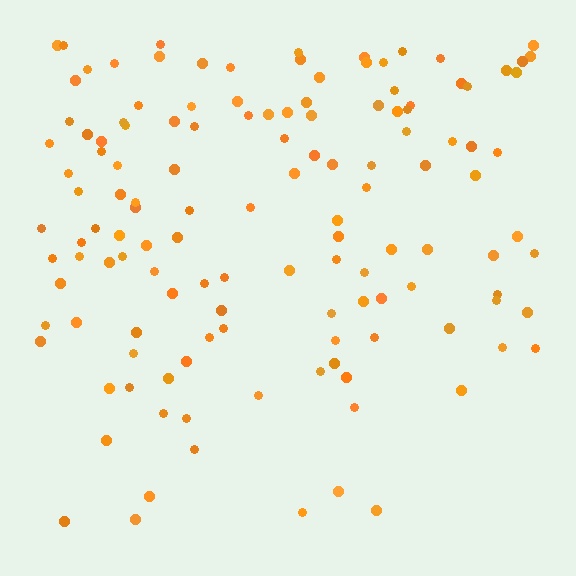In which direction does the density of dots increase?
From bottom to top, with the top side densest.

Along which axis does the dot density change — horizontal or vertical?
Vertical.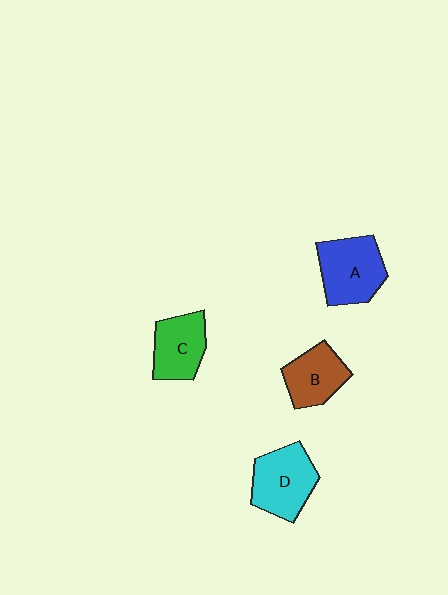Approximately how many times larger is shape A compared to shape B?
Approximately 1.3 times.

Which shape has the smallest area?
Shape B (brown).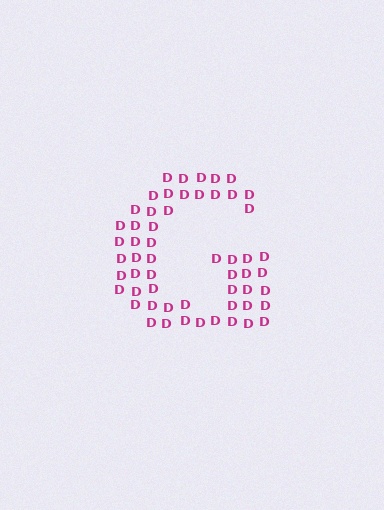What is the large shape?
The large shape is the letter G.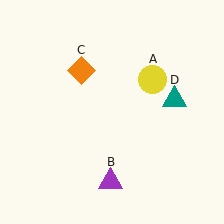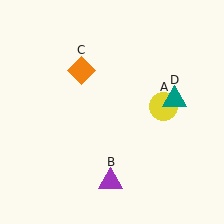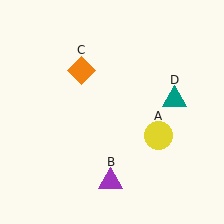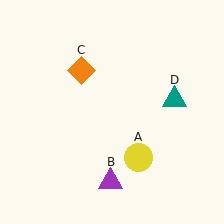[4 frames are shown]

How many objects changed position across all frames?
1 object changed position: yellow circle (object A).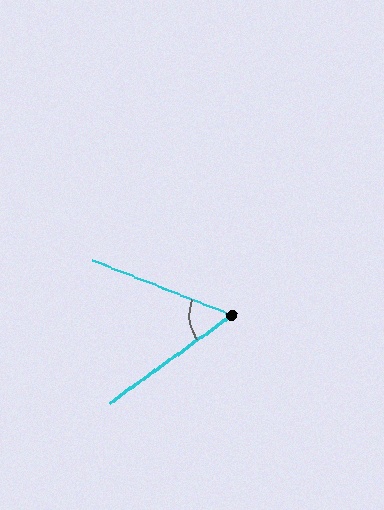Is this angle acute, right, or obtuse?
It is acute.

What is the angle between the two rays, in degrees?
Approximately 57 degrees.